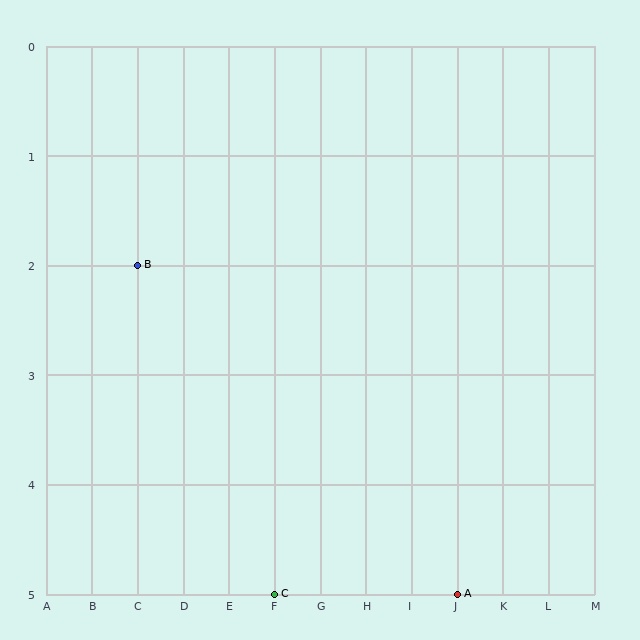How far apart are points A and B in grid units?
Points A and B are 7 columns and 3 rows apart (about 7.6 grid units diagonally).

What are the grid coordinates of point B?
Point B is at grid coordinates (C, 2).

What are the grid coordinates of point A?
Point A is at grid coordinates (J, 5).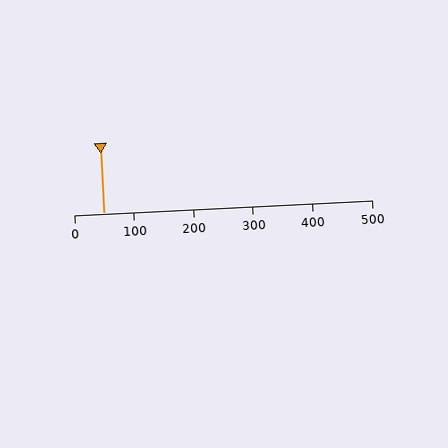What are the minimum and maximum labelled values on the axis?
The axis runs from 0 to 500.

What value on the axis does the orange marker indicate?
The marker indicates approximately 50.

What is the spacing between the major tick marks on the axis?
The major ticks are spaced 100 apart.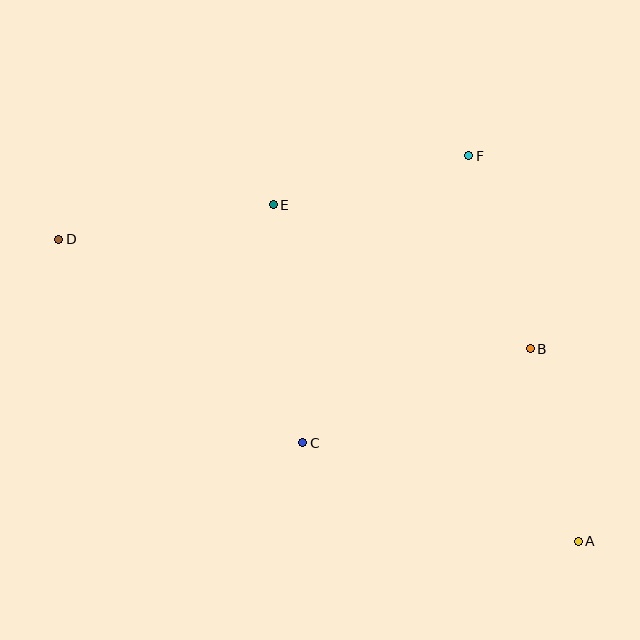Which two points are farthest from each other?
Points A and D are farthest from each other.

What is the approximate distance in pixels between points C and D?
The distance between C and D is approximately 318 pixels.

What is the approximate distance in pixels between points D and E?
The distance between D and E is approximately 217 pixels.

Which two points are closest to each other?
Points A and B are closest to each other.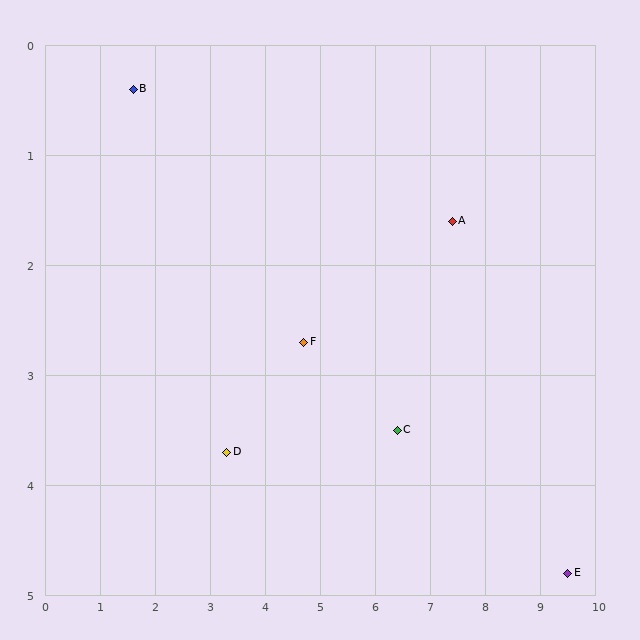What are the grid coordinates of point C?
Point C is at approximately (6.4, 3.5).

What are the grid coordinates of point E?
Point E is at approximately (9.5, 4.8).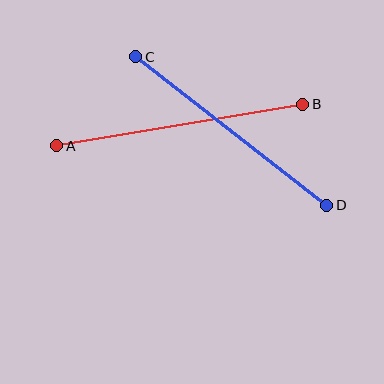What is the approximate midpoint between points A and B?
The midpoint is at approximately (180, 125) pixels.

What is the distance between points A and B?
The distance is approximately 249 pixels.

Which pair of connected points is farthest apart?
Points A and B are farthest apart.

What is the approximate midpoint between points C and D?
The midpoint is at approximately (231, 131) pixels.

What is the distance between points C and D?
The distance is approximately 242 pixels.